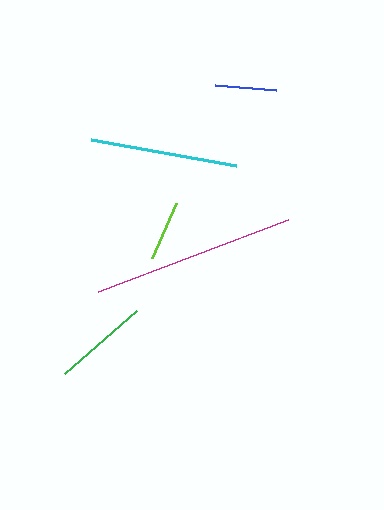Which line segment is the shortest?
The lime line is the shortest at approximately 61 pixels.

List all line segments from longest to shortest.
From longest to shortest: magenta, cyan, green, blue, lime.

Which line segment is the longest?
The magenta line is the longest at approximately 203 pixels.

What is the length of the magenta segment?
The magenta segment is approximately 203 pixels long.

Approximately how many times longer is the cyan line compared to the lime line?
The cyan line is approximately 2.4 times the length of the lime line.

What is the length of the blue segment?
The blue segment is approximately 61 pixels long.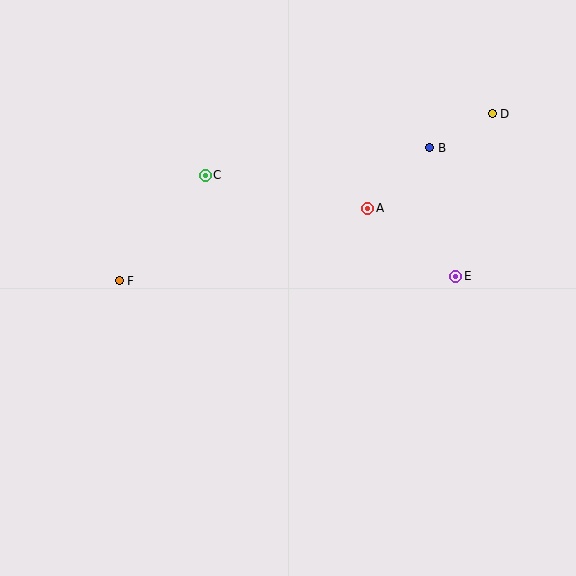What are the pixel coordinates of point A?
Point A is at (368, 208).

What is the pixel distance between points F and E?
The distance between F and E is 337 pixels.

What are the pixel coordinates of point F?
Point F is at (119, 281).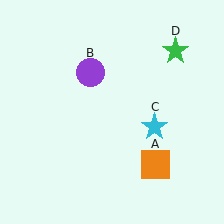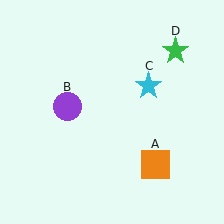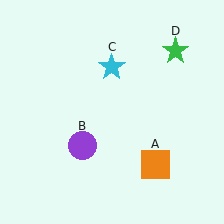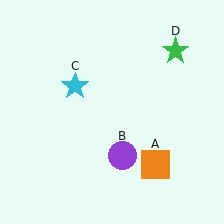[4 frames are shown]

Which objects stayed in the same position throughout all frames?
Orange square (object A) and green star (object D) remained stationary.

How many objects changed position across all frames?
2 objects changed position: purple circle (object B), cyan star (object C).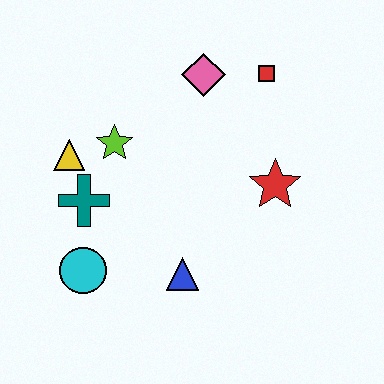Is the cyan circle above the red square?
No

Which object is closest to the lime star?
The yellow triangle is closest to the lime star.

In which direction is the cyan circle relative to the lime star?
The cyan circle is below the lime star.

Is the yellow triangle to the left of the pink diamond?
Yes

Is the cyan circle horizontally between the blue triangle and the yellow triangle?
Yes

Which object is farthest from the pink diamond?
The cyan circle is farthest from the pink diamond.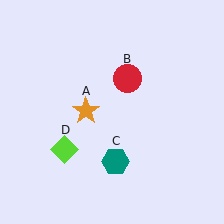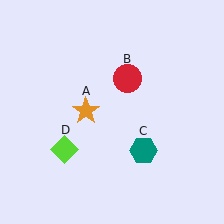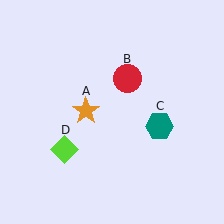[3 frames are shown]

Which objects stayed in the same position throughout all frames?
Orange star (object A) and red circle (object B) and lime diamond (object D) remained stationary.